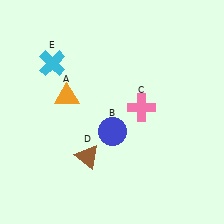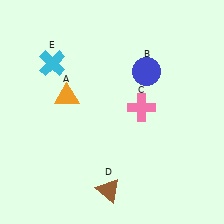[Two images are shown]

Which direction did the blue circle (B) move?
The blue circle (B) moved up.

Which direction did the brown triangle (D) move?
The brown triangle (D) moved down.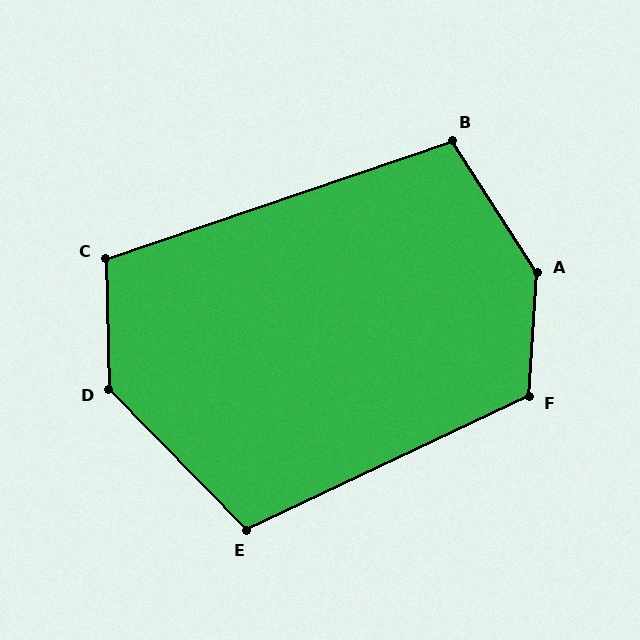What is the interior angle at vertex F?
Approximately 119 degrees (obtuse).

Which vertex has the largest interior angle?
A, at approximately 143 degrees.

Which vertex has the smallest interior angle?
B, at approximately 104 degrees.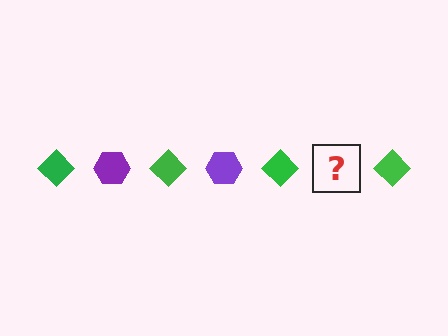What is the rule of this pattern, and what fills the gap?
The rule is that the pattern alternates between green diamond and purple hexagon. The gap should be filled with a purple hexagon.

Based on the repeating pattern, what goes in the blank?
The blank should be a purple hexagon.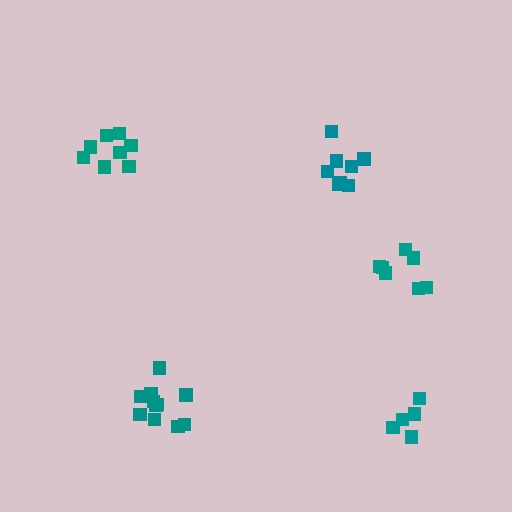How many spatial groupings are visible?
There are 5 spatial groupings.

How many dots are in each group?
Group 1: 6 dots, Group 2: 8 dots, Group 3: 7 dots, Group 4: 11 dots, Group 5: 9 dots (41 total).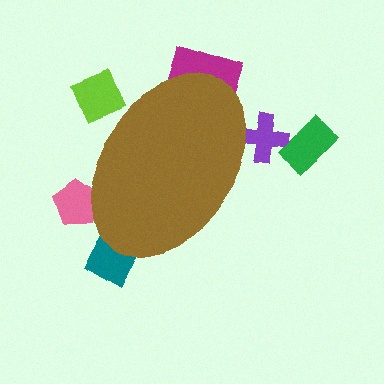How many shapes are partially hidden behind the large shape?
5 shapes are partially hidden.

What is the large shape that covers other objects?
A brown ellipse.